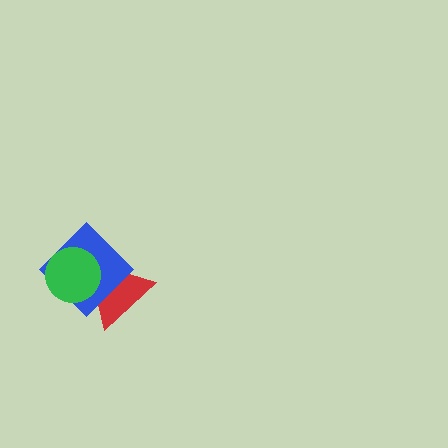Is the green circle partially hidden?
No, no other shape covers it.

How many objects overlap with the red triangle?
2 objects overlap with the red triangle.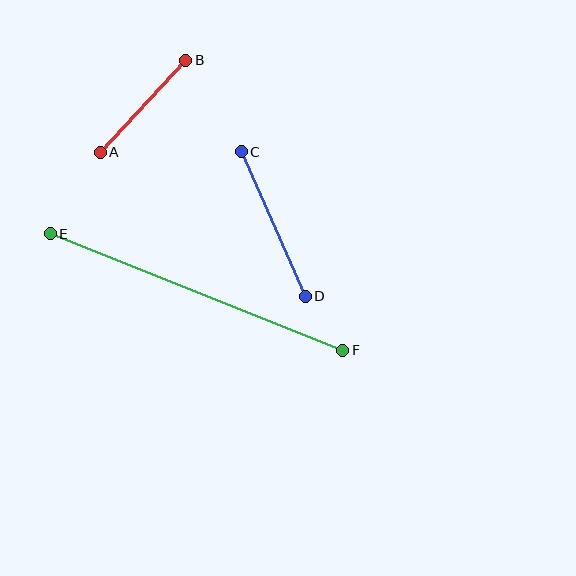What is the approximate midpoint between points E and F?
The midpoint is at approximately (197, 292) pixels.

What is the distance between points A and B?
The distance is approximately 125 pixels.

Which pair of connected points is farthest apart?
Points E and F are farthest apart.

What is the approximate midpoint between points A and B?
The midpoint is at approximately (143, 106) pixels.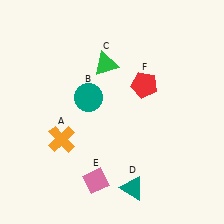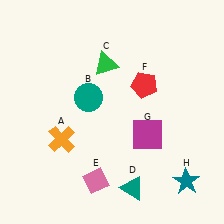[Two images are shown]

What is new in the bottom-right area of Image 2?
A teal star (H) was added in the bottom-right area of Image 2.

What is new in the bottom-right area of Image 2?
A magenta square (G) was added in the bottom-right area of Image 2.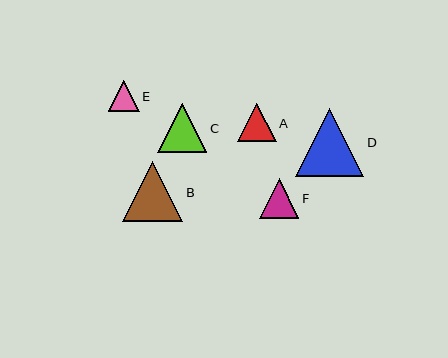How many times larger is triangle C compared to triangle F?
Triangle C is approximately 1.2 times the size of triangle F.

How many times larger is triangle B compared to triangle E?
Triangle B is approximately 2.0 times the size of triangle E.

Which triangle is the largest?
Triangle D is the largest with a size of approximately 68 pixels.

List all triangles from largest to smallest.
From largest to smallest: D, B, C, F, A, E.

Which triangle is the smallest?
Triangle E is the smallest with a size of approximately 31 pixels.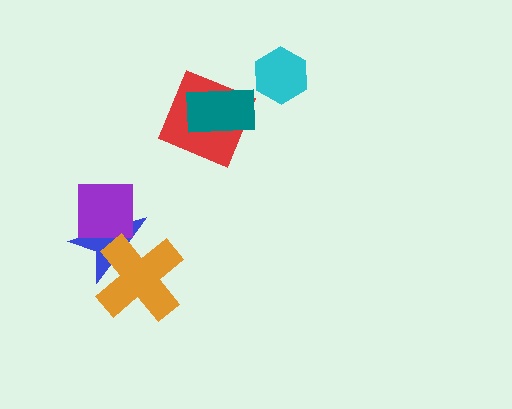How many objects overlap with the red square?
1 object overlaps with the red square.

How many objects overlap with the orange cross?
1 object overlaps with the orange cross.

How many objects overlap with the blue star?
2 objects overlap with the blue star.